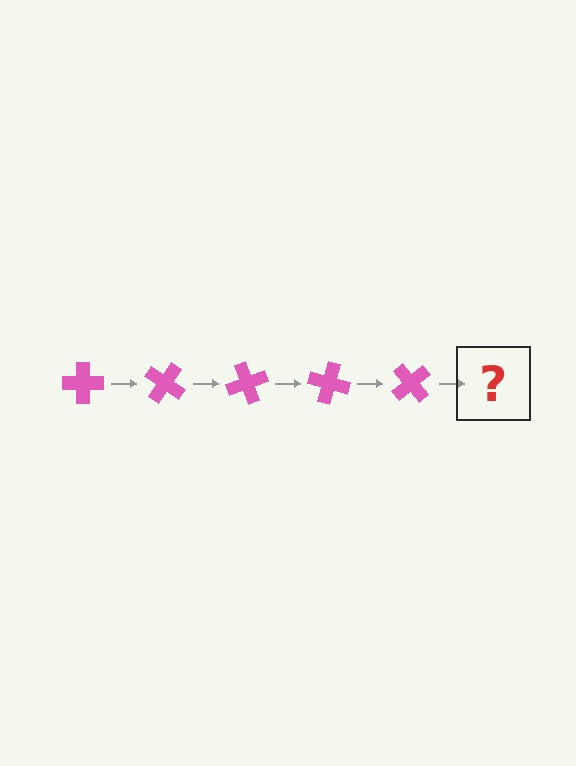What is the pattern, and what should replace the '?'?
The pattern is that the cross rotates 35 degrees each step. The '?' should be a pink cross rotated 175 degrees.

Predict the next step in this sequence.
The next step is a pink cross rotated 175 degrees.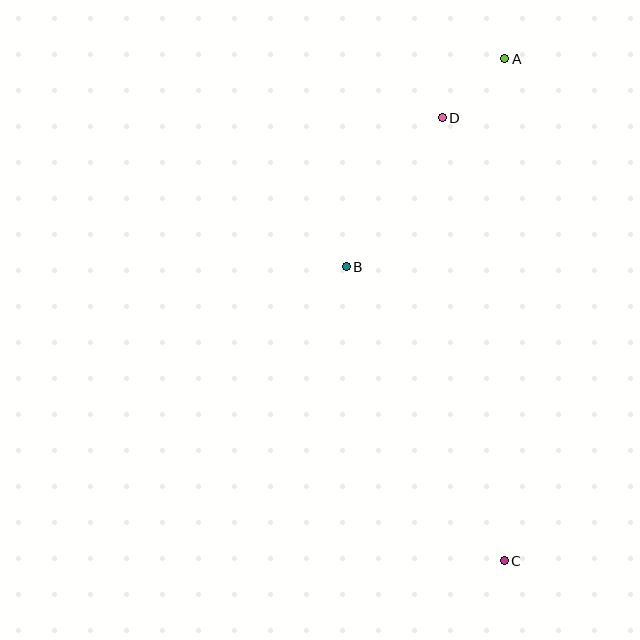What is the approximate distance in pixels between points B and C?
The distance between B and C is approximately 334 pixels.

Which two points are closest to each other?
Points A and D are closest to each other.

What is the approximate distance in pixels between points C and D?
The distance between C and D is approximately 447 pixels.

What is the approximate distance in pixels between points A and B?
The distance between A and B is approximately 261 pixels.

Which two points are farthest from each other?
Points A and C are farthest from each other.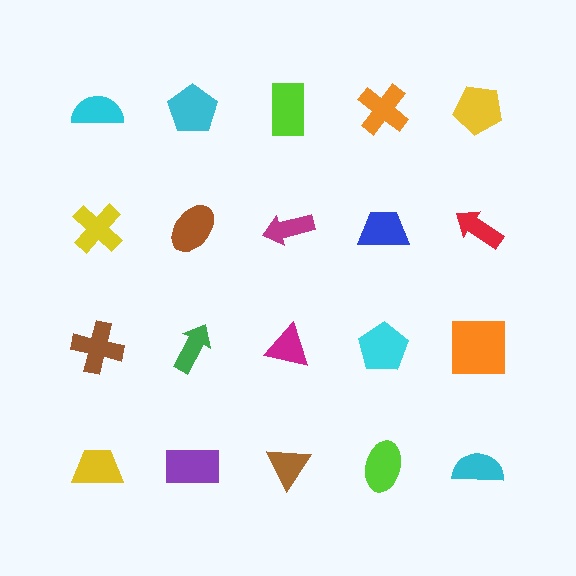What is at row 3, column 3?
A magenta triangle.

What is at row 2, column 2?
A brown ellipse.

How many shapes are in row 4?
5 shapes.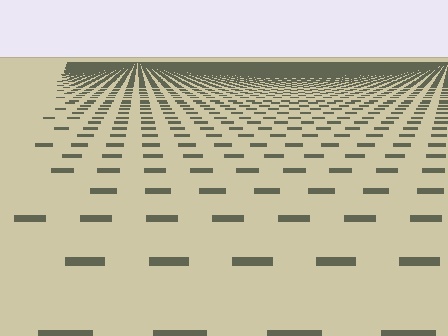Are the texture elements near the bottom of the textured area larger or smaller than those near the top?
Larger. Near the bottom, elements are closer to the viewer and appear at a bigger on-screen size.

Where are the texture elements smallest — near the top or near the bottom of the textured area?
Near the top.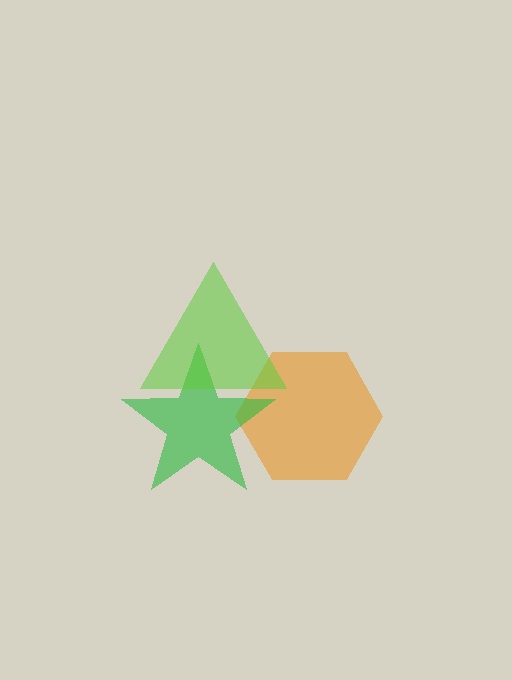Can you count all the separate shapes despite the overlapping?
Yes, there are 3 separate shapes.